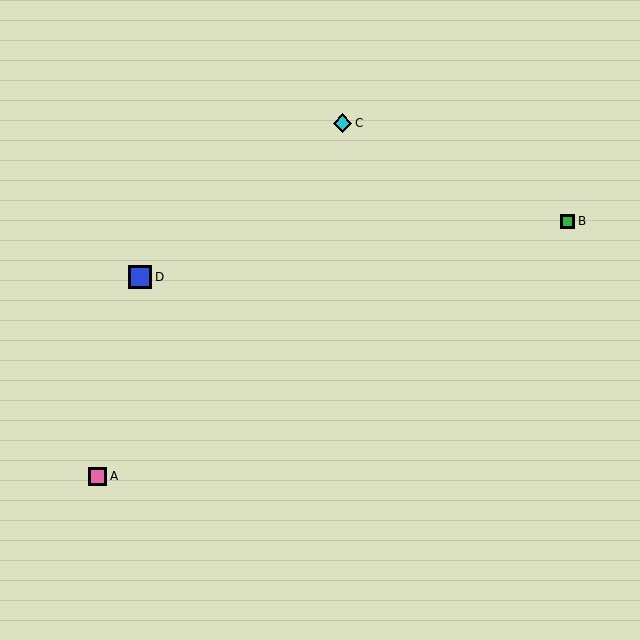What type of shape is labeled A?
Shape A is a pink square.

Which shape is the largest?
The blue square (labeled D) is the largest.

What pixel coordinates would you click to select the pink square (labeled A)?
Click at (98, 476) to select the pink square A.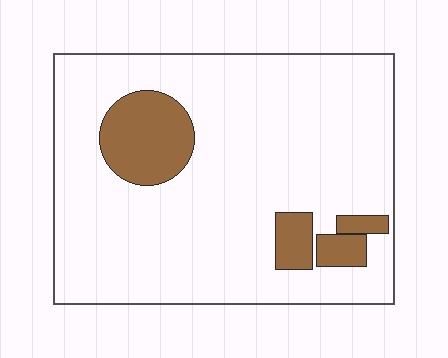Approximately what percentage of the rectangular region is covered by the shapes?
Approximately 15%.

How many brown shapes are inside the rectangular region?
4.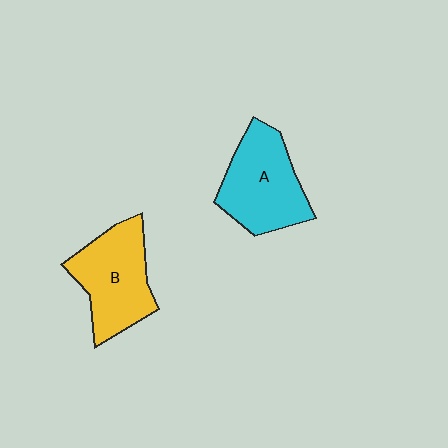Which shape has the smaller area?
Shape B (yellow).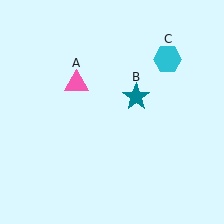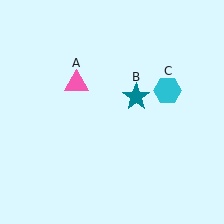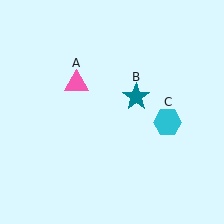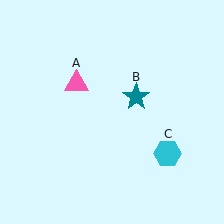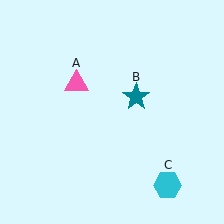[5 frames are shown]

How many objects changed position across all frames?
1 object changed position: cyan hexagon (object C).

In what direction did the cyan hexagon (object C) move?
The cyan hexagon (object C) moved down.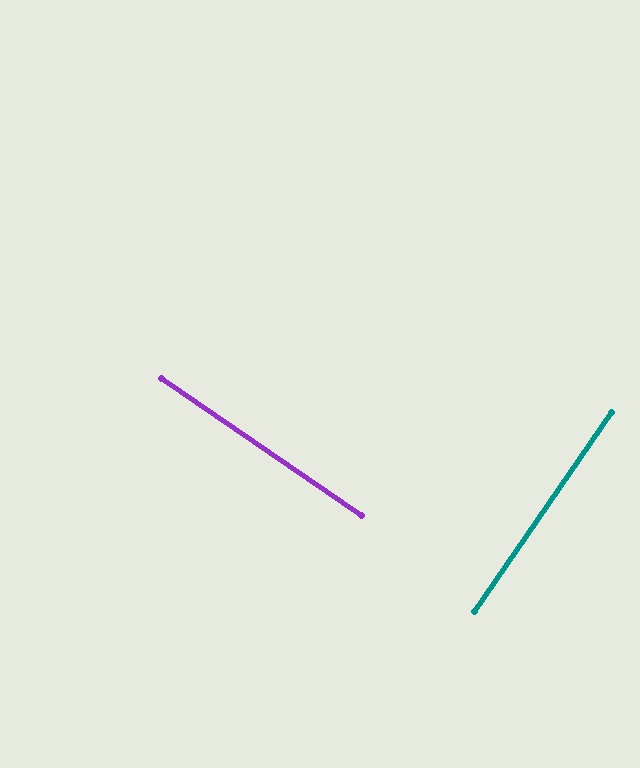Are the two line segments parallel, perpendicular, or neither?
Perpendicular — they meet at approximately 90°.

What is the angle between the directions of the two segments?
Approximately 90 degrees.